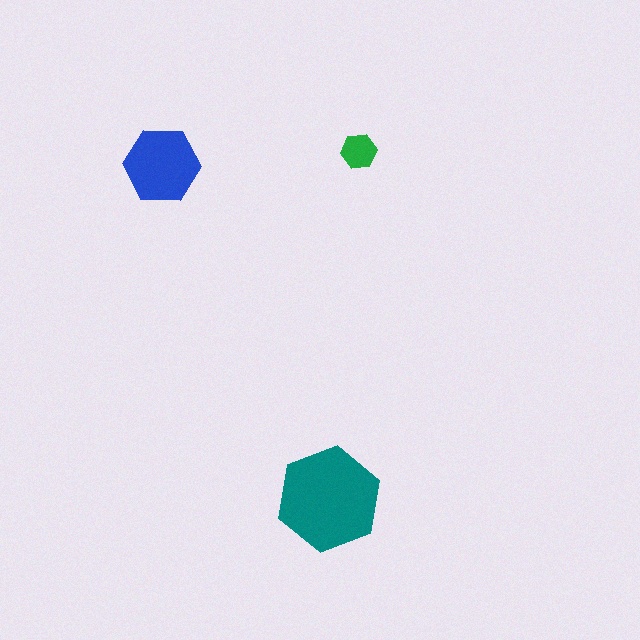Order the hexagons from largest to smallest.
the teal one, the blue one, the green one.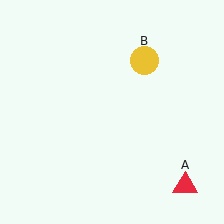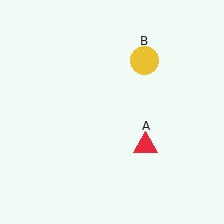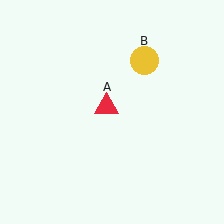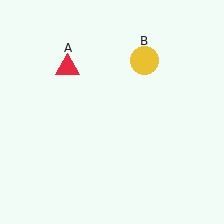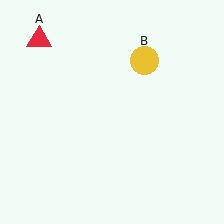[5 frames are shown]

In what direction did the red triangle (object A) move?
The red triangle (object A) moved up and to the left.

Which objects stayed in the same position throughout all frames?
Yellow circle (object B) remained stationary.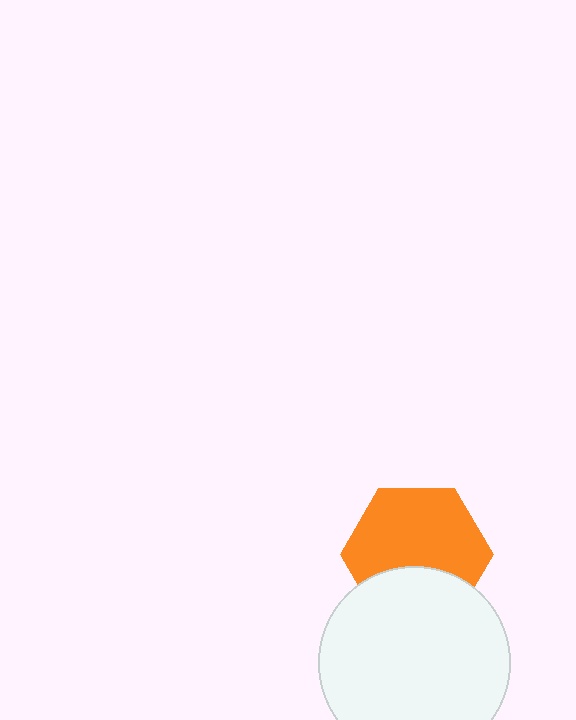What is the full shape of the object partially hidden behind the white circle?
The partially hidden object is an orange hexagon.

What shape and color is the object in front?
The object in front is a white circle.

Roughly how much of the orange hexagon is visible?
Most of it is visible (roughly 67%).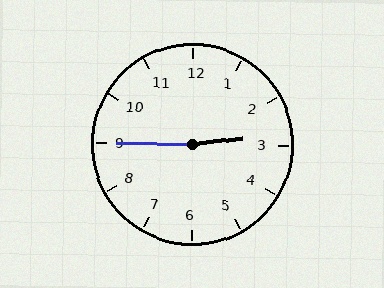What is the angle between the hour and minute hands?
Approximately 172 degrees.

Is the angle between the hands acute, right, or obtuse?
It is obtuse.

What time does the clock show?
2:45.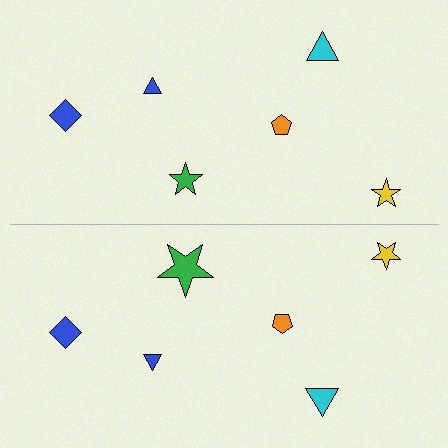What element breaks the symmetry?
The green star on the bottom side has a different size than its mirror counterpart.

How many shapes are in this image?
There are 12 shapes in this image.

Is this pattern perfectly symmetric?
No, the pattern is not perfectly symmetric. The green star on the bottom side has a different size than its mirror counterpart.